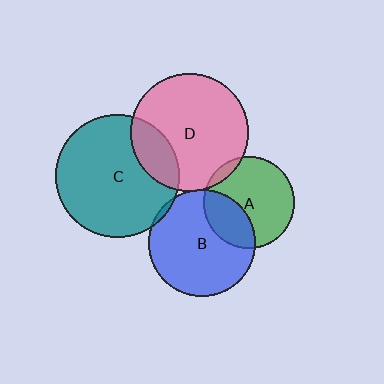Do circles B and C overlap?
Yes.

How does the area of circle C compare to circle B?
Approximately 1.3 times.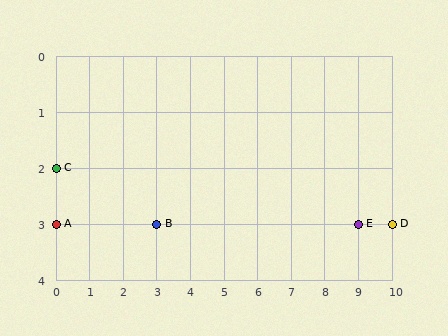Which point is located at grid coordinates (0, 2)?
Point C is at (0, 2).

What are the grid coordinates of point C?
Point C is at grid coordinates (0, 2).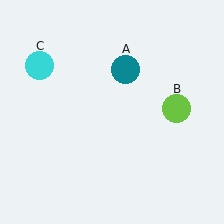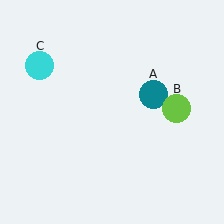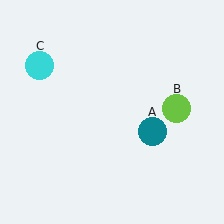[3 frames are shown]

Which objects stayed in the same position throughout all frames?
Lime circle (object B) and cyan circle (object C) remained stationary.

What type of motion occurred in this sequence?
The teal circle (object A) rotated clockwise around the center of the scene.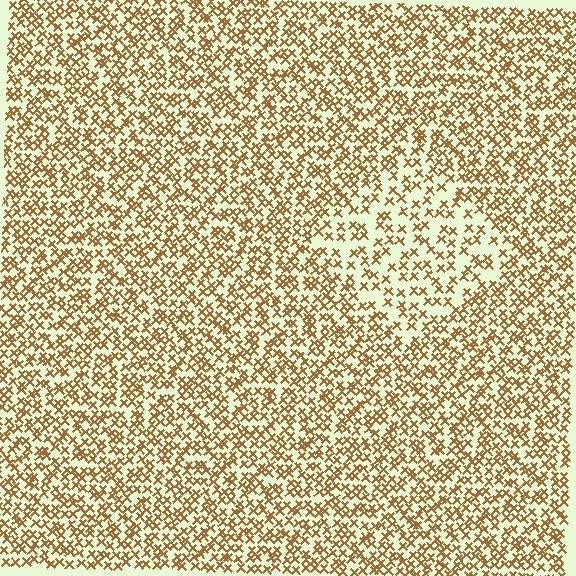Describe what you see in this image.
The image contains small brown elements arranged at two different densities. A diamond-shaped region is visible where the elements are less densely packed than the surrounding area.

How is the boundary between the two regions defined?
The boundary is defined by a change in element density (approximately 1.8x ratio). All elements are the same color, size, and shape.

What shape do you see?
I see a diamond.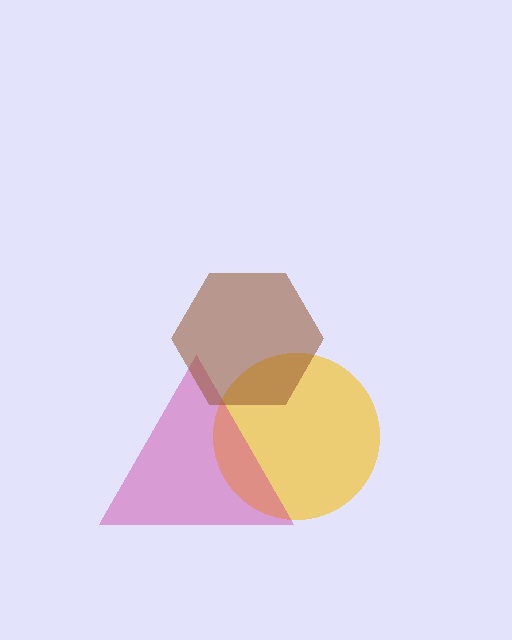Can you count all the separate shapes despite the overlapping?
Yes, there are 3 separate shapes.